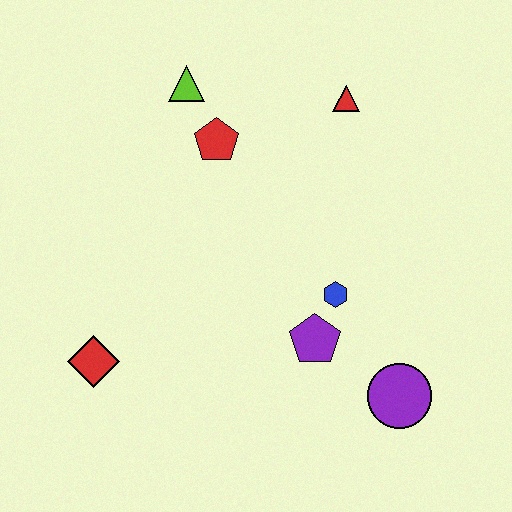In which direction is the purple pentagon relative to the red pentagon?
The purple pentagon is below the red pentagon.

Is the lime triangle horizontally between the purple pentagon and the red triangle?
No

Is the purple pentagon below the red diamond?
No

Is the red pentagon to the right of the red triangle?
No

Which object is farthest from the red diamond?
The red triangle is farthest from the red diamond.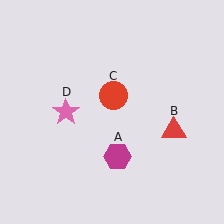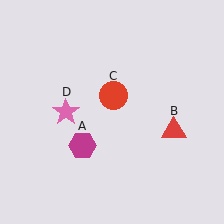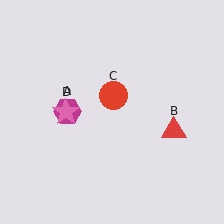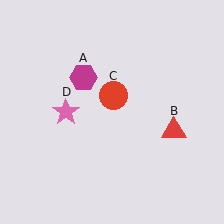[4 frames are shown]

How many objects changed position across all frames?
1 object changed position: magenta hexagon (object A).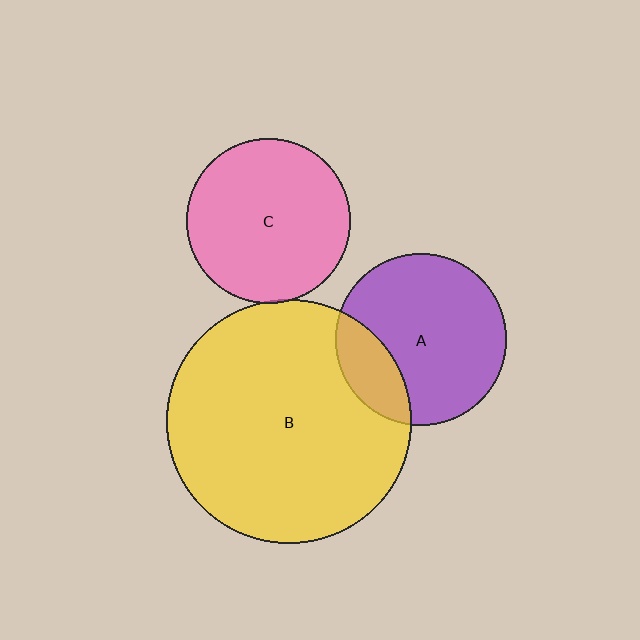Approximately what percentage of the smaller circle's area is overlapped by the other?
Approximately 20%.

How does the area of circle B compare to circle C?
Approximately 2.2 times.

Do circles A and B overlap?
Yes.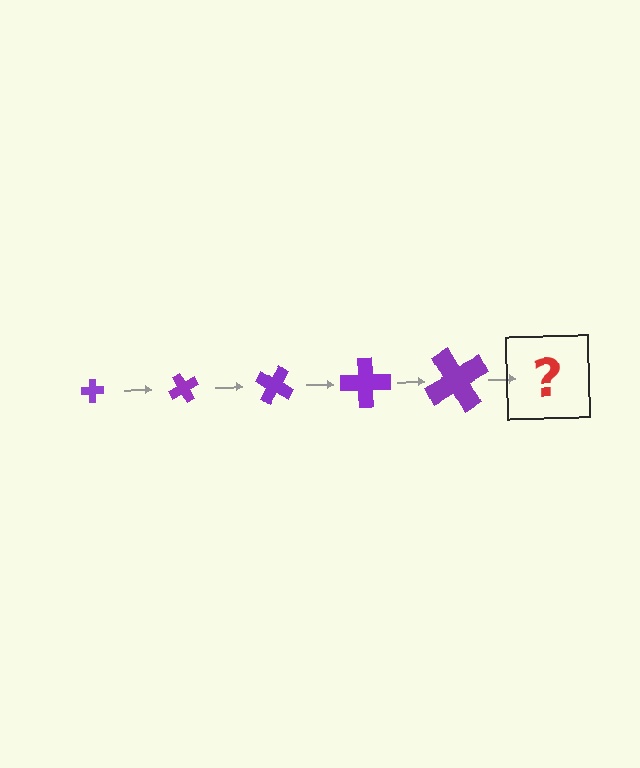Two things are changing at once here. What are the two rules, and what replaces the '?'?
The two rules are that the cross grows larger each step and it rotates 60 degrees each step. The '?' should be a cross, larger than the previous one and rotated 300 degrees from the start.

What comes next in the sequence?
The next element should be a cross, larger than the previous one and rotated 300 degrees from the start.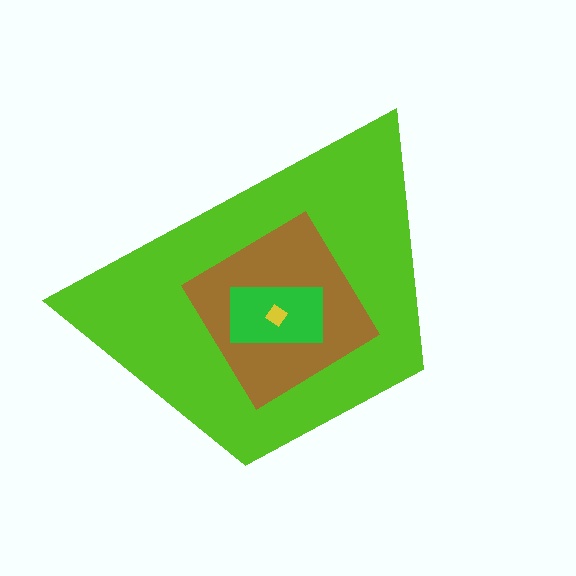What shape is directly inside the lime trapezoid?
The brown diamond.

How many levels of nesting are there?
4.